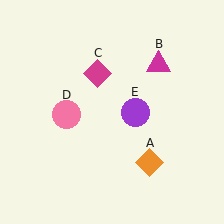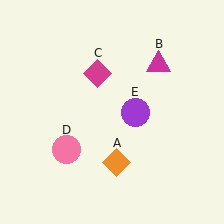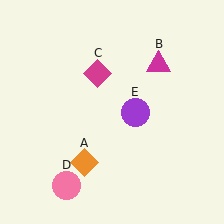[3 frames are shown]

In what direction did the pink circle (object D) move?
The pink circle (object D) moved down.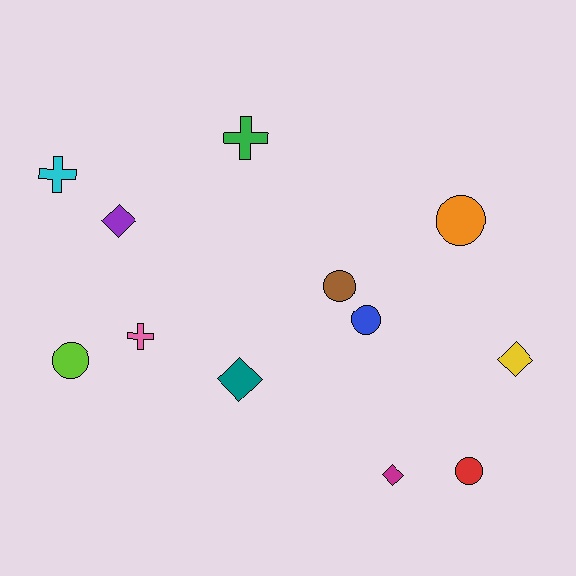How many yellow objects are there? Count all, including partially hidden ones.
There is 1 yellow object.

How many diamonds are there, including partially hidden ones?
There are 4 diamonds.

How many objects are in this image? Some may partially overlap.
There are 12 objects.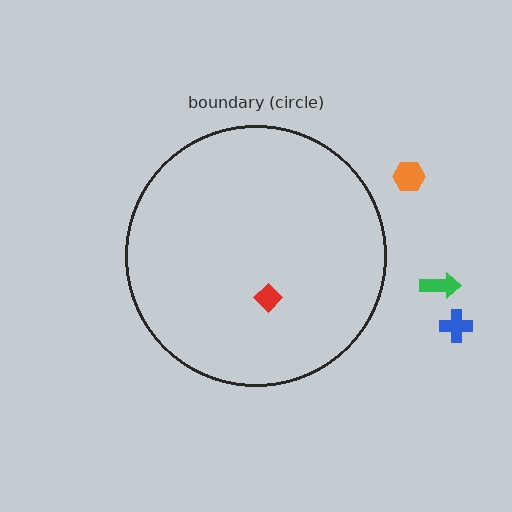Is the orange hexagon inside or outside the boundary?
Outside.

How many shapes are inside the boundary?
1 inside, 3 outside.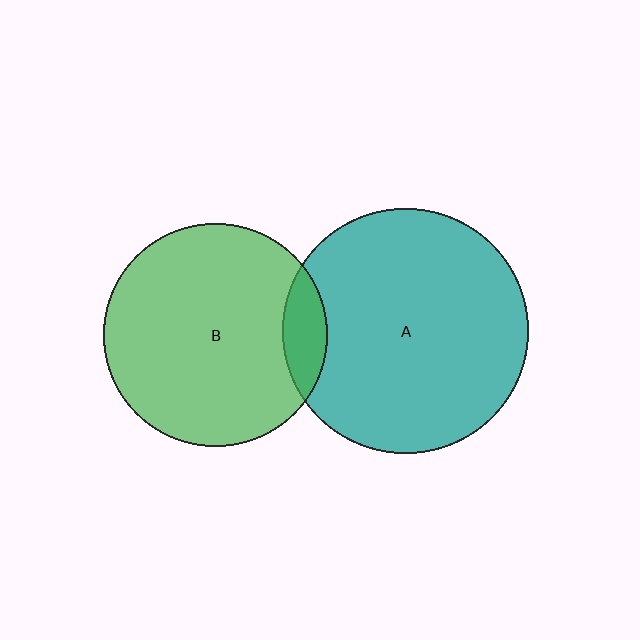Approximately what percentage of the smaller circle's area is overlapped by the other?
Approximately 10%.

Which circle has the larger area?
Circle A (teal).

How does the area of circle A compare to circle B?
Approximately 1.2 times.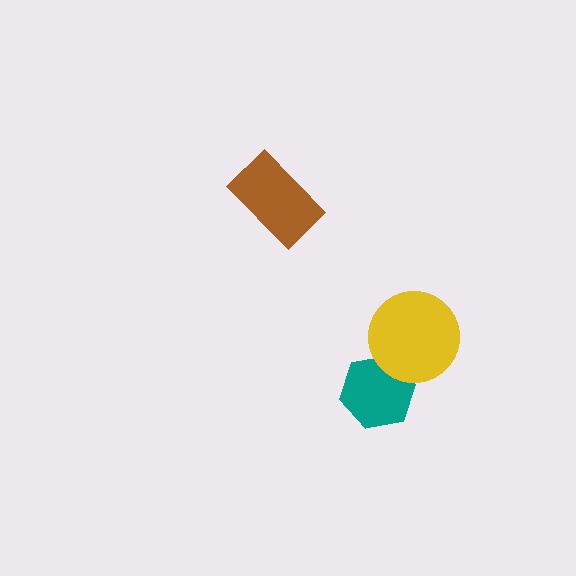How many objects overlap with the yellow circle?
1 object overlaps with the yellow circle.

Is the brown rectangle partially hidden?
No, no other shape covers it.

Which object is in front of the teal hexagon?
The yellow circle is in front of the teal hexagon.